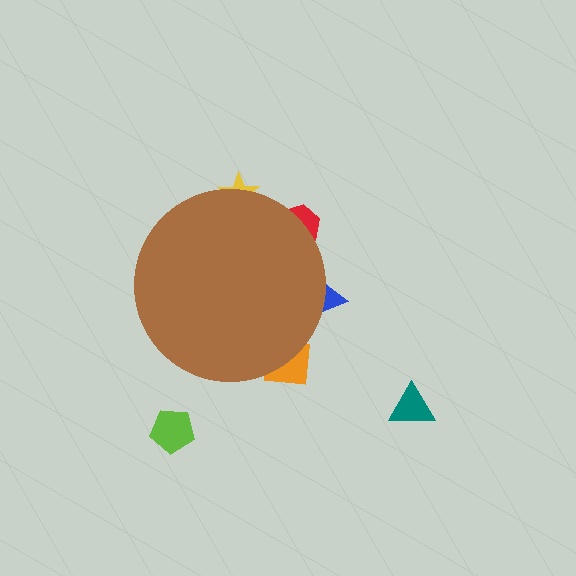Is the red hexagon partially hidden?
Yes, the red hexagon is partially hidden behind the brown circle.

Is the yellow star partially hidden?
Yes, the yellow star is partially hidden behind the brown circle.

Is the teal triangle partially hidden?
No, the teal triangle is fully visible.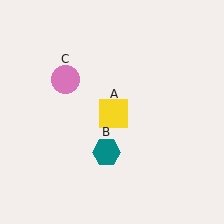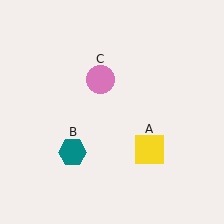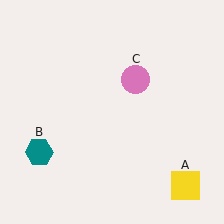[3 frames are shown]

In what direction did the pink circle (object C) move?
The pink circle (object C) moved right.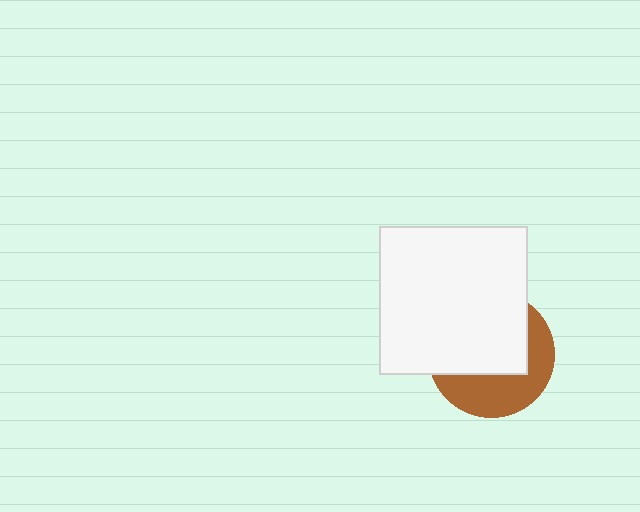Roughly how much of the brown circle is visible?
A small part of it is visible (roughly 42%).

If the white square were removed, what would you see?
You would see the complete brown circle.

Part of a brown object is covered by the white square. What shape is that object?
It is a circle.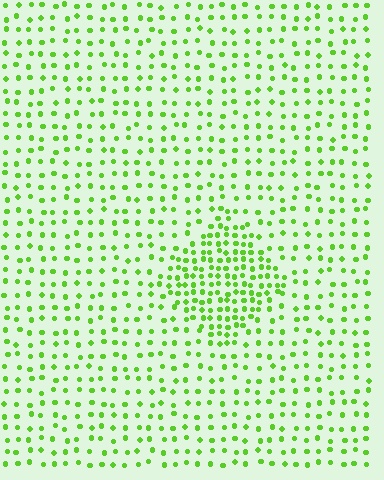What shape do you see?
I see a diamond.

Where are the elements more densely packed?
The elements are more densely packed inside the diamond boundary.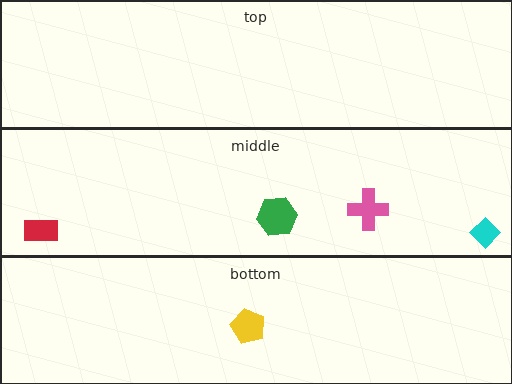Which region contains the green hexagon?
The middle region.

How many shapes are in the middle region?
4.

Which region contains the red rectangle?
The middle region.